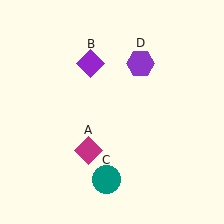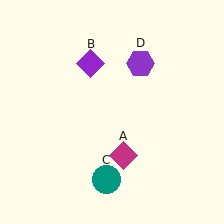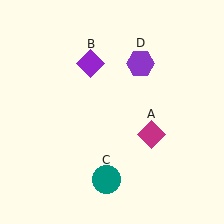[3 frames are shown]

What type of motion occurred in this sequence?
The magenta diamond (object A) rotated counterclockwise around the center of the scene.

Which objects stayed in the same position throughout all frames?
Purple diamond (object B) and teal circle (object C) and purple hexagon (object D) remained stationary.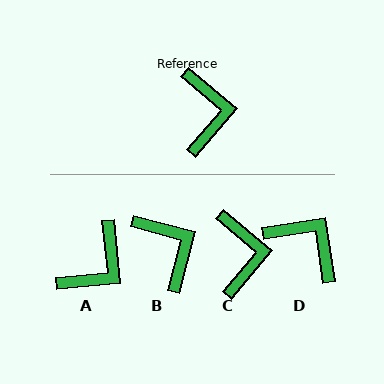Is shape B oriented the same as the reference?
No, it is off by about 25 degrees.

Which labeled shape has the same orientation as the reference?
C.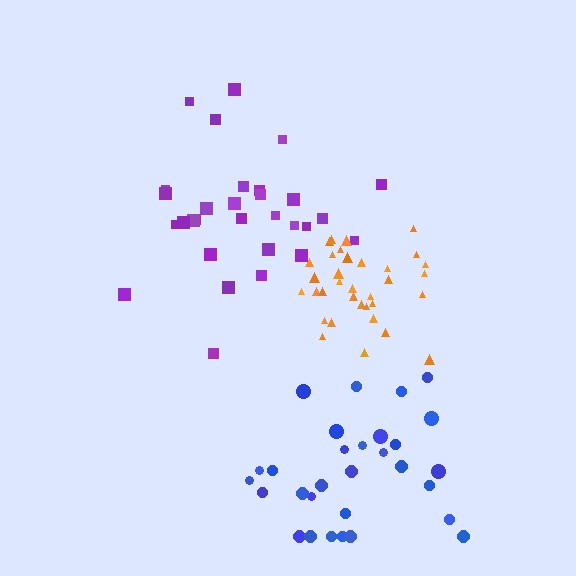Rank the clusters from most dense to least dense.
orange, purple, blue.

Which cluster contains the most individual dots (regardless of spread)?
Orange (35).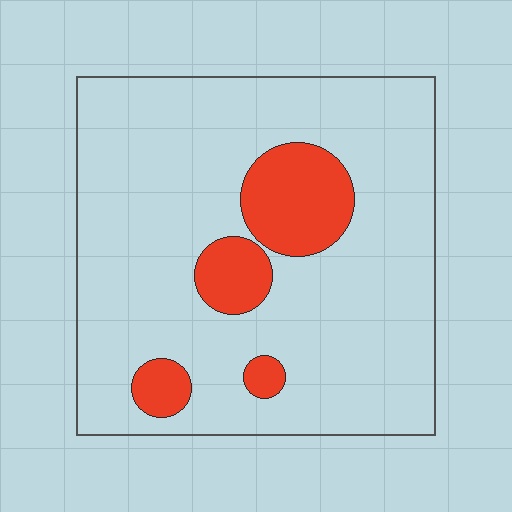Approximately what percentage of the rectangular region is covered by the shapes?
Approximately 15%.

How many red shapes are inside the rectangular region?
4.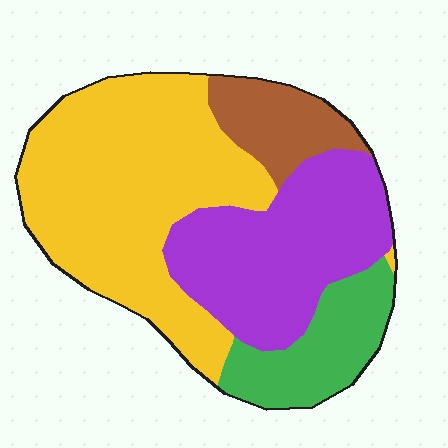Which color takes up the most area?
Yellow, at roughly 45%.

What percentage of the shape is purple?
Purple covers 29% of the shape.